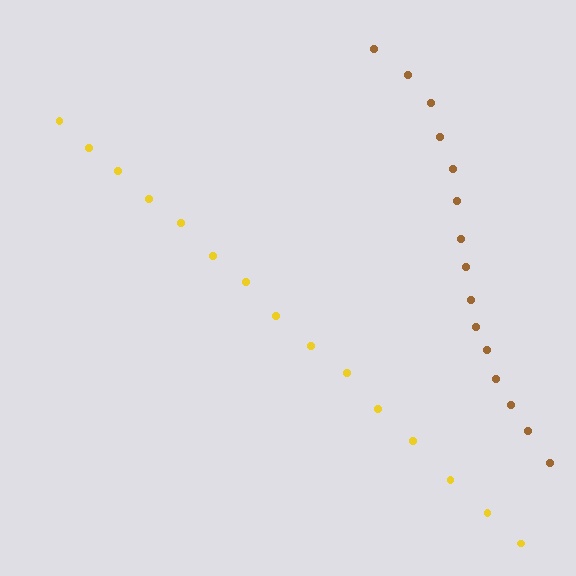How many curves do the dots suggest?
There are 2 distinct paths.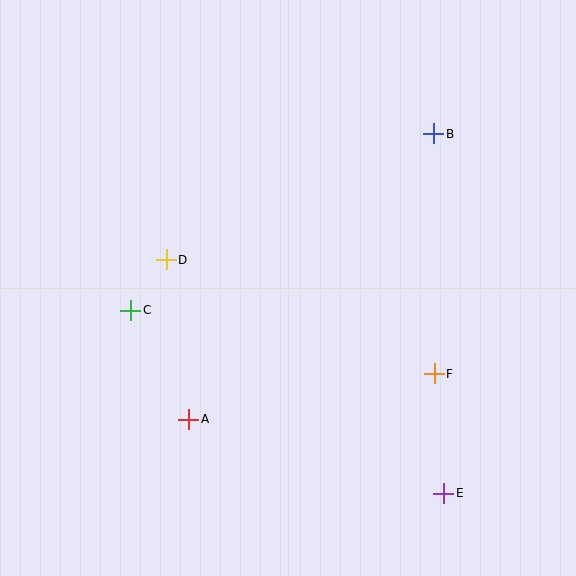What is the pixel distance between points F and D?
The distance between F and D is 291 pixels.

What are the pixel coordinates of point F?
Point F is at (434, 374).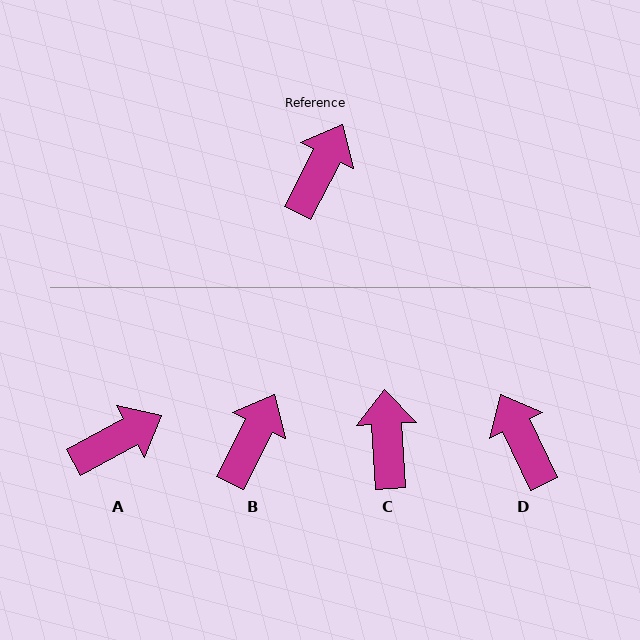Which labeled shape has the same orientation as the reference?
B.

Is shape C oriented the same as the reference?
No, it is off by about 30 degrees.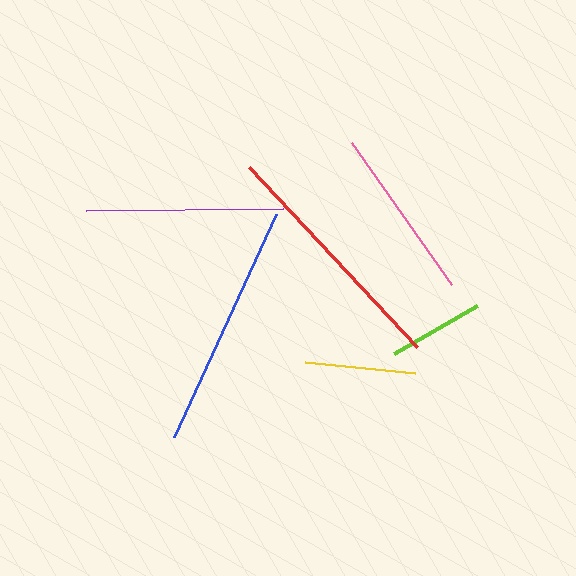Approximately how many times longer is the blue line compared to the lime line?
The blue line is approximately 2.6 times the length of the lime line.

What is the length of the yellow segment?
The yellow segment is approximately 111 pixels long.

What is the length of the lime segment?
The lime segment is approximately 96 pixels long.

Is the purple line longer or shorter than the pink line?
The purple line is longer than the pink line.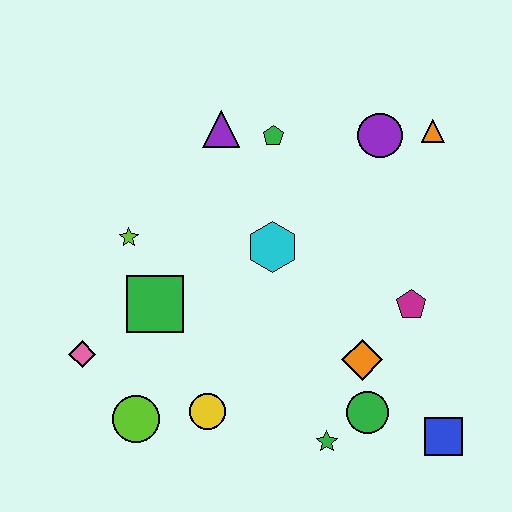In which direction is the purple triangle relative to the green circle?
The purple triangle is above the green circle.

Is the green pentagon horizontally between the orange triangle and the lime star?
Yes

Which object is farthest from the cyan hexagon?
The blue square is farthest from the cyan hexagon.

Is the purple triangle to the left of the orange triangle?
Yes